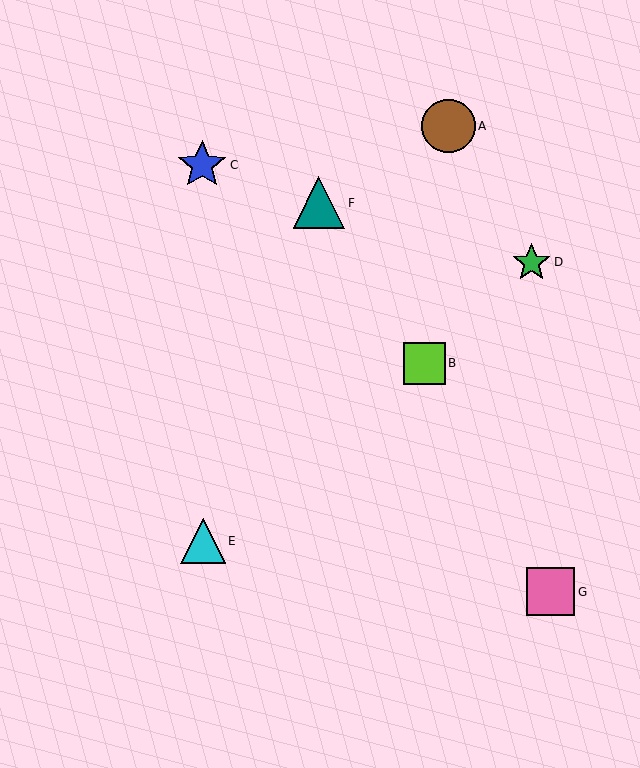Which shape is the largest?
The brown circle (labeled A) is the largest.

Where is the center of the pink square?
The center of the pink square is at (551, 592).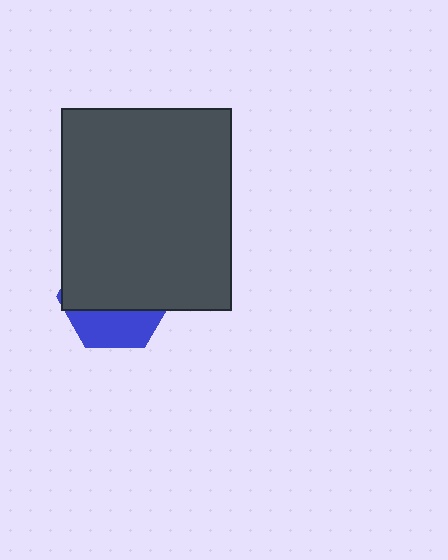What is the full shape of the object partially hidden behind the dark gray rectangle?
The partially hidden object is a blue hexagon.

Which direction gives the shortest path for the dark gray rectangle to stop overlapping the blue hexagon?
Moving up gives the shortest separation.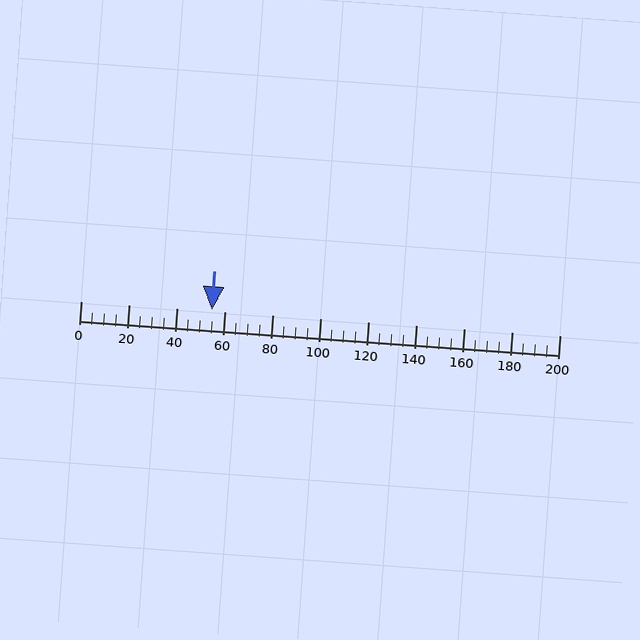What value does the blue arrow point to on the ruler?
The blue arrow points to approximately 55.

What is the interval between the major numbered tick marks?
The major tick marks are spaced 20 units apart.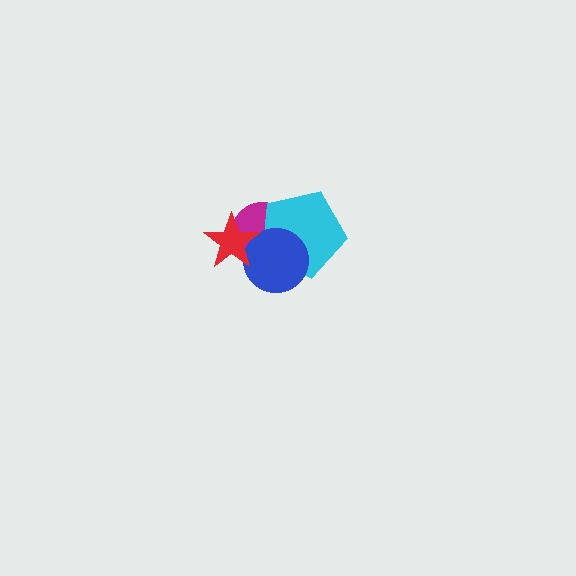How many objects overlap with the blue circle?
3 objects overlap with the blue circle.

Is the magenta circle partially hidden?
Yes, it is partially covered by another shape.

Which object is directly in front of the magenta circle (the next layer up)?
The cyan pentagon is directly in front of the magenta circle.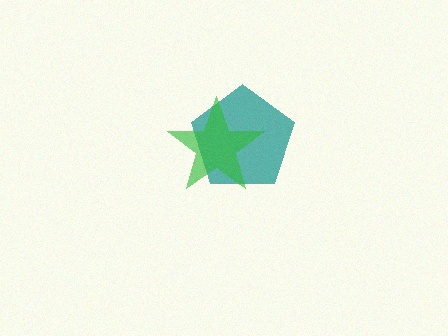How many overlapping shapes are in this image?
There are 2 overlapping shapes in the image.